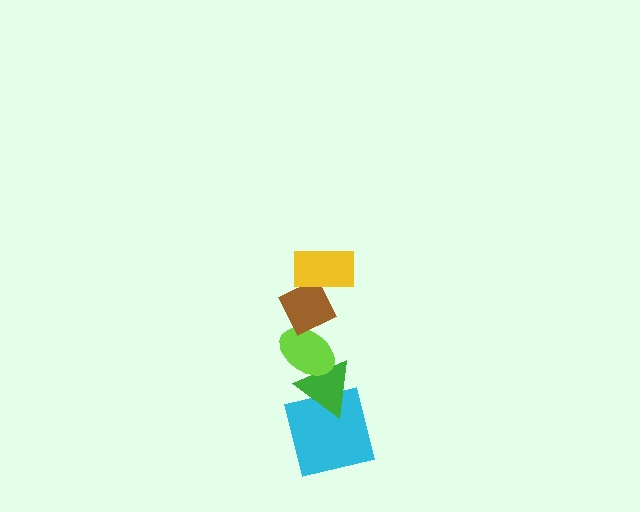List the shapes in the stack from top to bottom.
From top to bottom: the yellow rectangle, the brown diamond, the lime ellipse, the green triangle, the cyan square.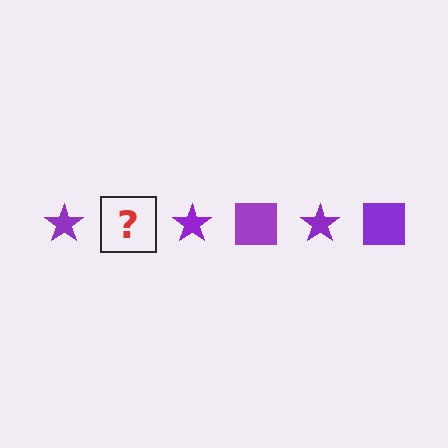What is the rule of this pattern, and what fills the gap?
The rule is that the pattern cycles through star, square shapes in purple. The gap should be filled with a purple square.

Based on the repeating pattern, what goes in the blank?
The blank should be a purple square.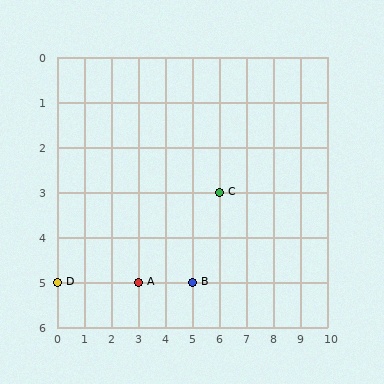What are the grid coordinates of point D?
Point D is at grid coordinates (0, 5).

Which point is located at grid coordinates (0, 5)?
Point D is at (0, 5).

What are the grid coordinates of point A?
Point A is at grid coordinates (3, 5).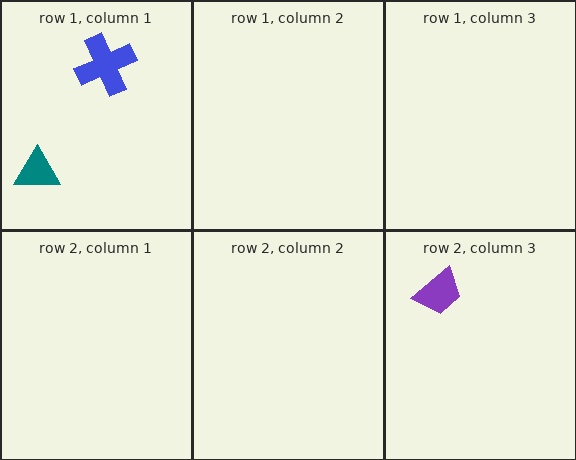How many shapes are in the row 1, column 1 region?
2.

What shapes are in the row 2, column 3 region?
The purple trapezoid.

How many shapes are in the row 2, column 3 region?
1.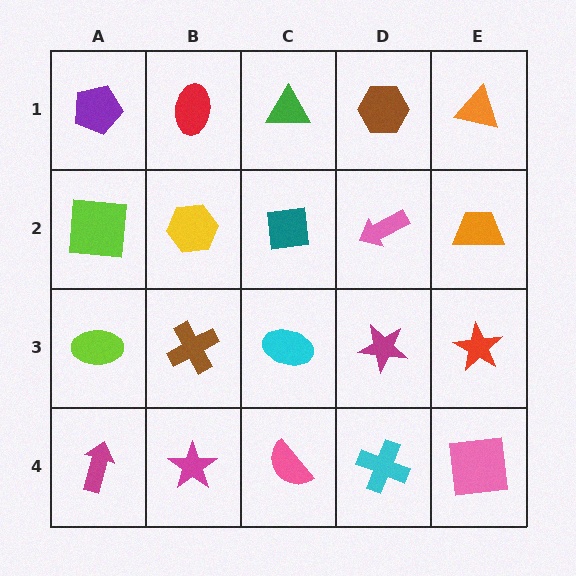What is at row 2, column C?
A teal square.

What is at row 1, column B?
A red ellipse.